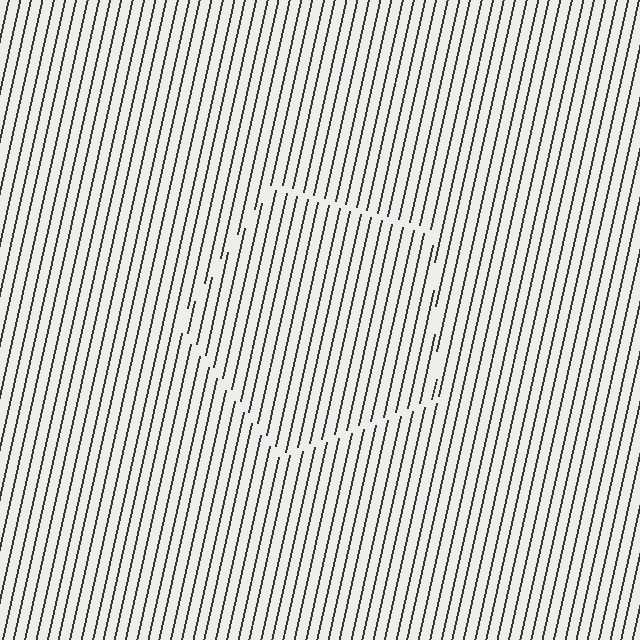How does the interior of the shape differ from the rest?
The interior of the shape contains the same grating, shifted by half a period — the contour is defined by the phase discontinuity where line-ends from the inner and outer gratings abut.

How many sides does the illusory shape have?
5 sides — the line-ends trace a pentagon.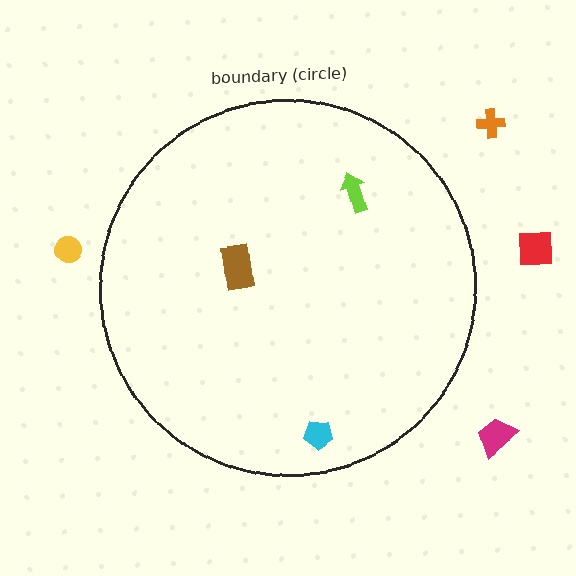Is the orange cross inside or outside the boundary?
Outside.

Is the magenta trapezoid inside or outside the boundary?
Outside.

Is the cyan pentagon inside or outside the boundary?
Inside.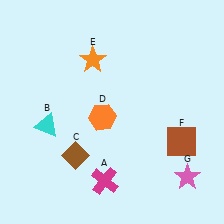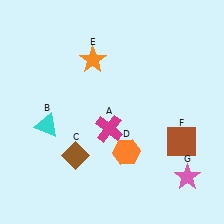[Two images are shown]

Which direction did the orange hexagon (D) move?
The orange hexagon (D) moved down.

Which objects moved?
The objects that moved are: the magenta cross (A), the orange hexagon (D).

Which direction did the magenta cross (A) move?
The magenta cross (A) moved up.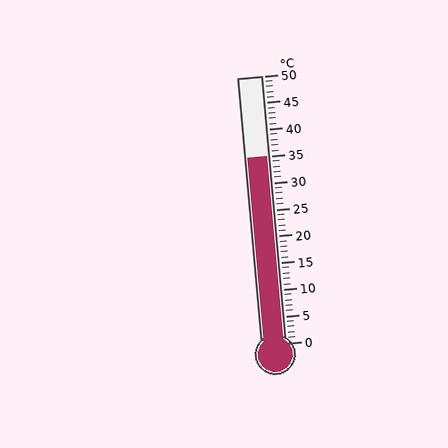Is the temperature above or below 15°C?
The temperature is above 15°C.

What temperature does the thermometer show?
The thermometer shows approximately 35°C.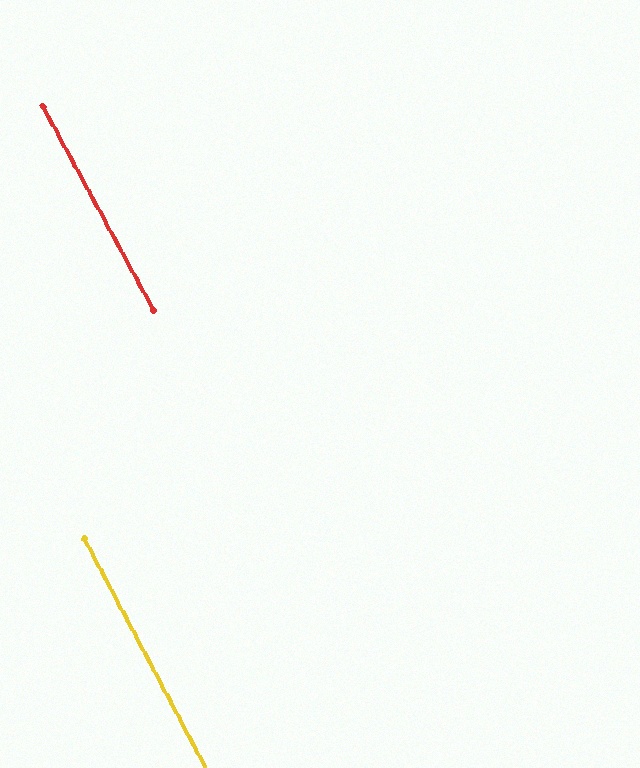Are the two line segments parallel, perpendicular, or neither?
Parallel — their directions differ by only 0.6°.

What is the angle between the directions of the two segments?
Approximately 1 degree.